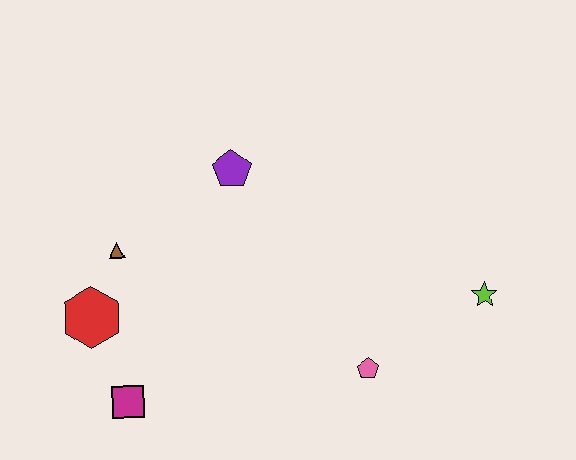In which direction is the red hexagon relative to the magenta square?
The red hexagon is above the magenta square.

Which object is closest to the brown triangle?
The red hexagon is closest to the brown triangle.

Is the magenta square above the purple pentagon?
No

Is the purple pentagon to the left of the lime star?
Yes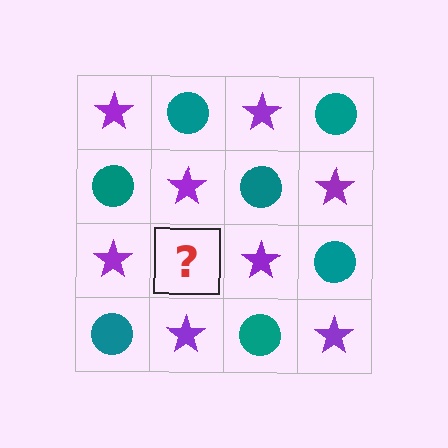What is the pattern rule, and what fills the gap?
The rule is that it alternates purple star and teal circle in a checkerboard pattern. The gap should be filled with a teal circle.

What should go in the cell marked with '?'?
The missing cell should contain a teal circle.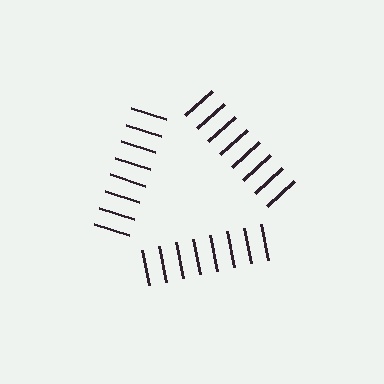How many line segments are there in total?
24 — 8 along each of the 3 edges.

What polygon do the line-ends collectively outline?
An illusory triangle — the line segments terminate on its edges but no continuous stroke is drawn.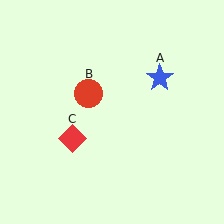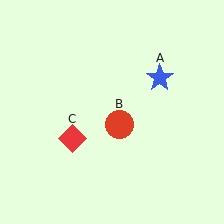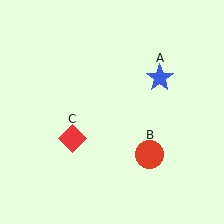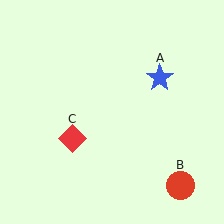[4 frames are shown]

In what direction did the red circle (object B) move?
The red circle (object B) moved down and to the right.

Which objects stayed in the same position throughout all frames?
Blue star (object A) and red diamond (object C) remained stationary.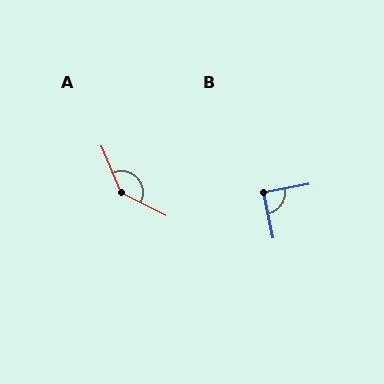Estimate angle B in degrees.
Approximately 90 degrees.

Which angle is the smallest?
B, at approximately 90 degrees.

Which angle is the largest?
A, at approximately 139 degrees.